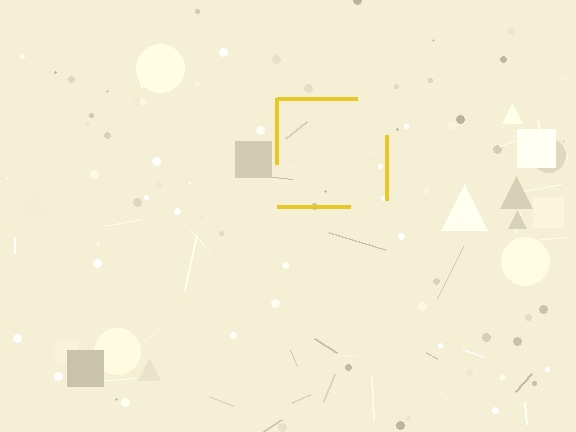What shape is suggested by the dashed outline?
The dashed outline suggests a square.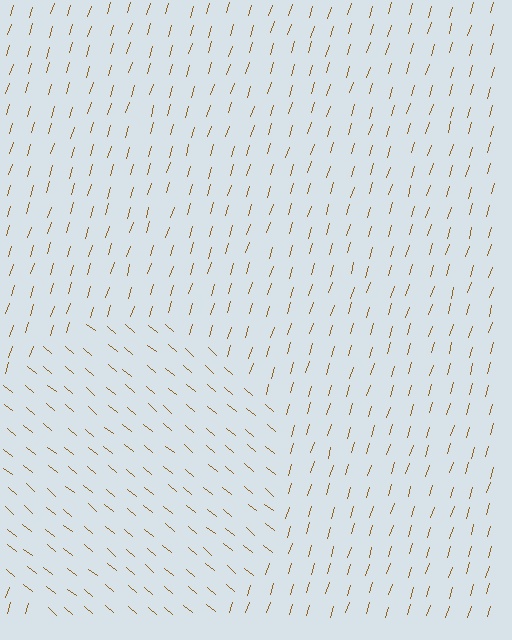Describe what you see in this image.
The image is filled with small brown line segments. A circle region in the image has lines oriented differently from the surrounding lines, creating a visible texture boundary.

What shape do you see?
I see a circle.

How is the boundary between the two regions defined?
The boundary is defined purely by a change in line orientation (approximately 68 degrees difference). All lines are the same color and thickness.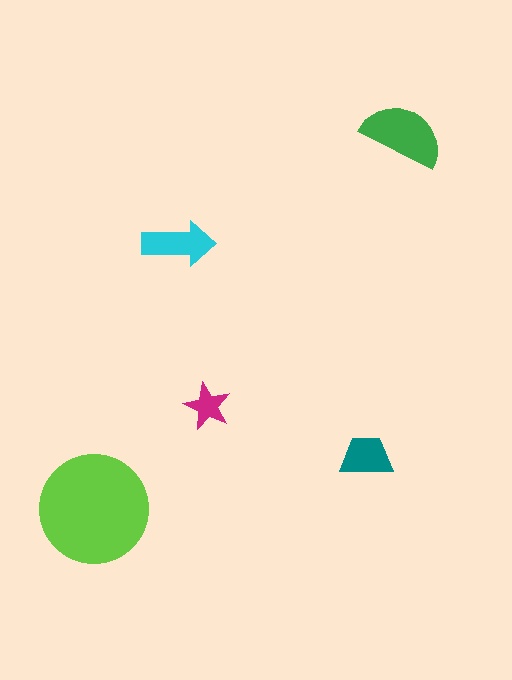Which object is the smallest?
The magenta star.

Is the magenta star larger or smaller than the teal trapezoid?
Smaller.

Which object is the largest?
The lime circle.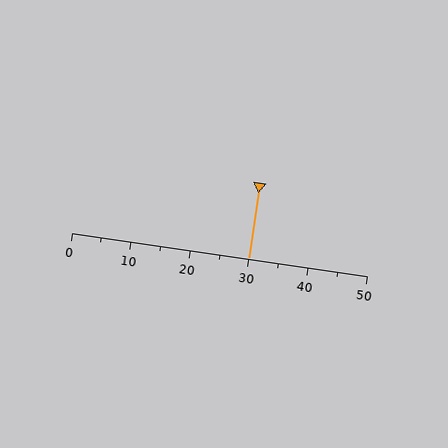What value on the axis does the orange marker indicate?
The marker indicates approximately 30.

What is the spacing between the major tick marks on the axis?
The major ticks are spaced 10 apart.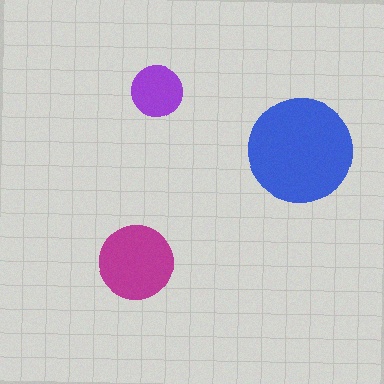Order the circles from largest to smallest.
the blue one, the magenta one, the purple one.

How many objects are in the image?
There are 3 objects in the image.